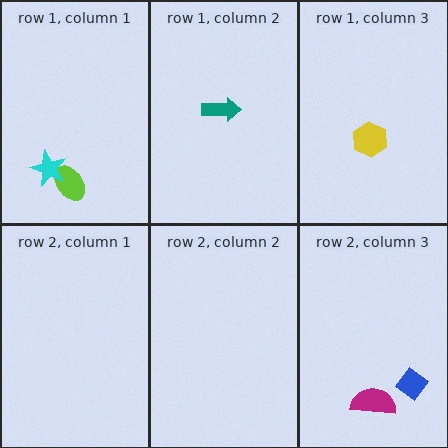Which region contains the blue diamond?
The row 2, column 3 region.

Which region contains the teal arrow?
The row 1, column 2 region.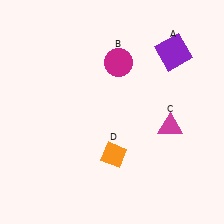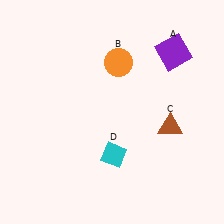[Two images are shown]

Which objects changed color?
B changed from magenta to orange. C changed from magenta to brown. D changed from orange to cyan.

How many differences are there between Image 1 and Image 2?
There are 3 differences between the two images.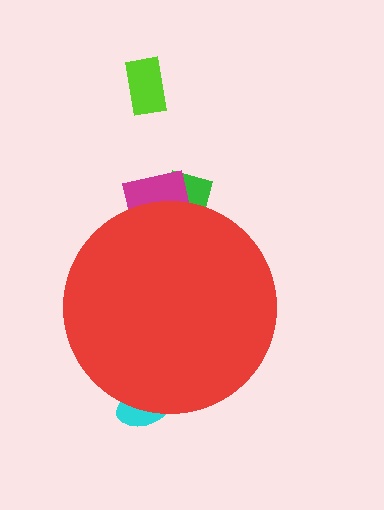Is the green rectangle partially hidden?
Yes, the green rectangle is partially hidden behind the red circle.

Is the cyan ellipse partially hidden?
Yes, the cyan ellipse is partially hidden behind the red circle.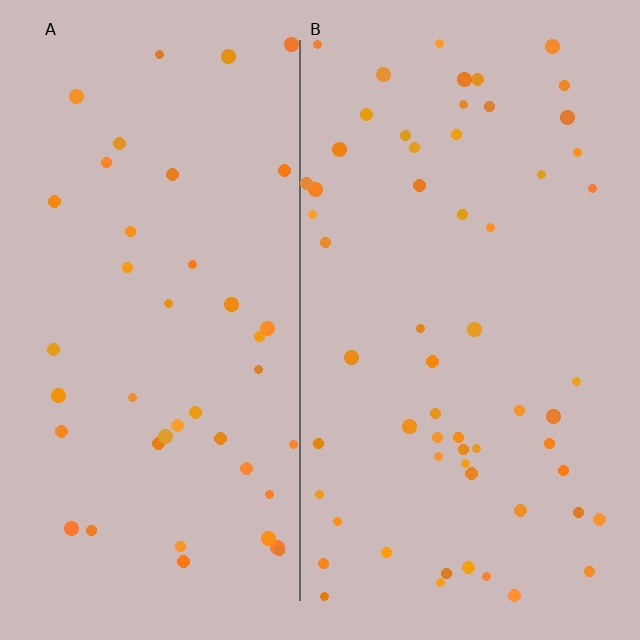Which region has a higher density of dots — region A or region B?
B (the right).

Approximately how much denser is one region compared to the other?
Approximately 1.4× — region B over region A.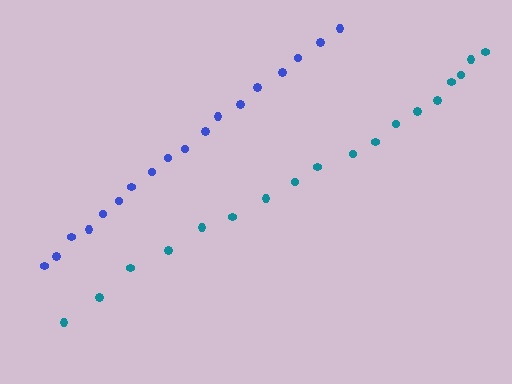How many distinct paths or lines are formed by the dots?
There are 2 distinct paths.